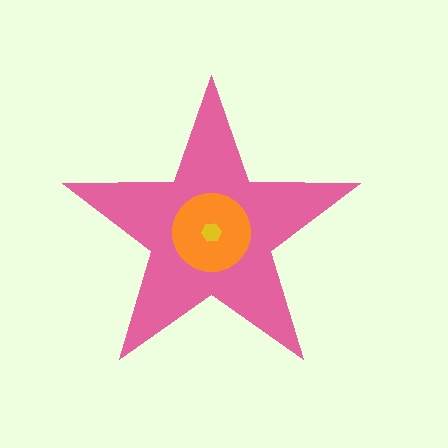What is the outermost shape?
The pink star.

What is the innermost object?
The yellow hexagon.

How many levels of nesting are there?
3.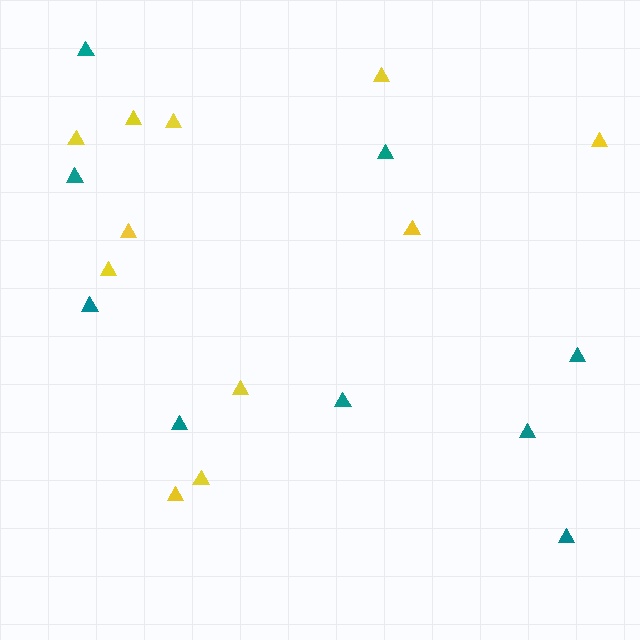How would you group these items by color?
There are 2 groups: one group of teal triangles (9) and one group of yellow triangles (11).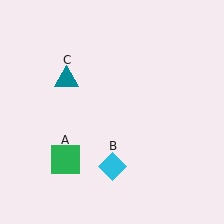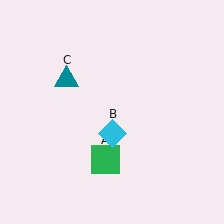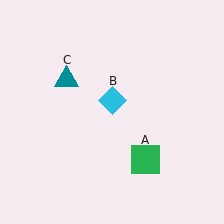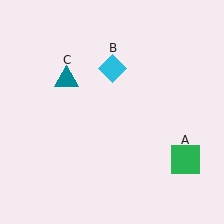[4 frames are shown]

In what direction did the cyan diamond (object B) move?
The cyan diamond (object B) moved up.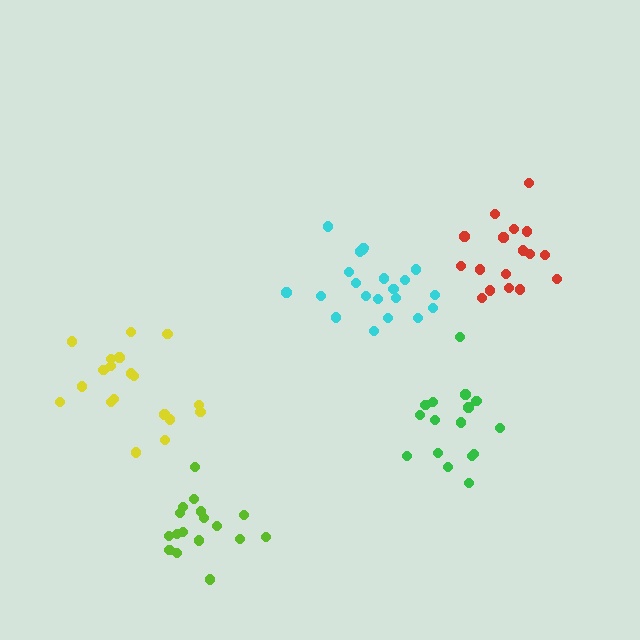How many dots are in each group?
Group 1: 17 dots, Group 2: 16 dots, Group 3: 17 dots, Group 4: 21 dots, Group 5: 19 dots (90 total).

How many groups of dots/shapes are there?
There are 5 groups.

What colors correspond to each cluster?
The clusters are colored: lime, green, red, cyan, yellow.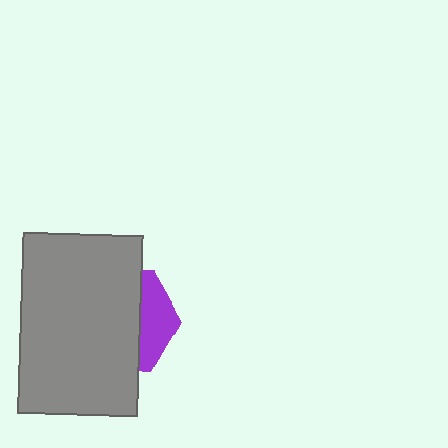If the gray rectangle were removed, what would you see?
You would see the complete purple hexagon.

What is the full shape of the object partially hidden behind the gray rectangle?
The partially hidden object is a purple hexagon.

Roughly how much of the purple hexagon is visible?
A small part of it is visible (roughly 31%).